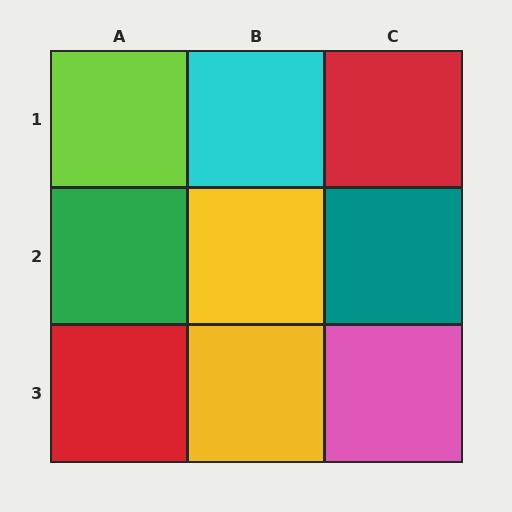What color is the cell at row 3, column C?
Pink.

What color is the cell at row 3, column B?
Yellow.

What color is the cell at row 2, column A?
Green.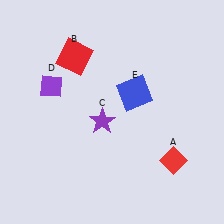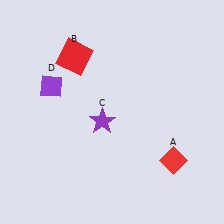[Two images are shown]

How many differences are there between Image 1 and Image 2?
There is 1 difference between the two images.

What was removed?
The blue square (E) was removed in Image 2.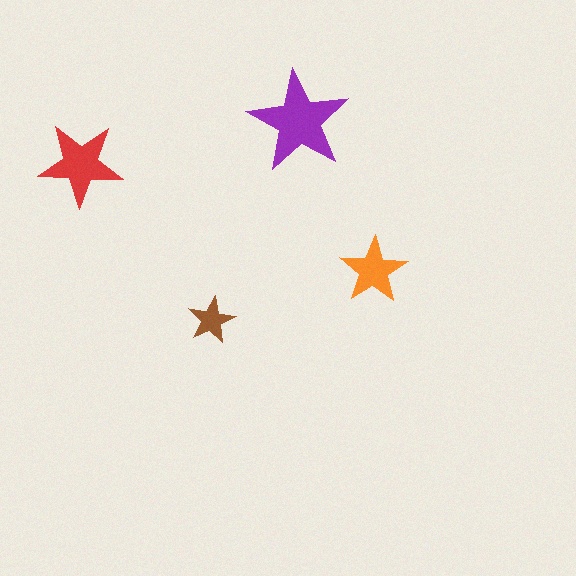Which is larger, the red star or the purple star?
The purple one.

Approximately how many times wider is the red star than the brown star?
About 2 times wider.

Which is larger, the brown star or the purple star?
The purple one.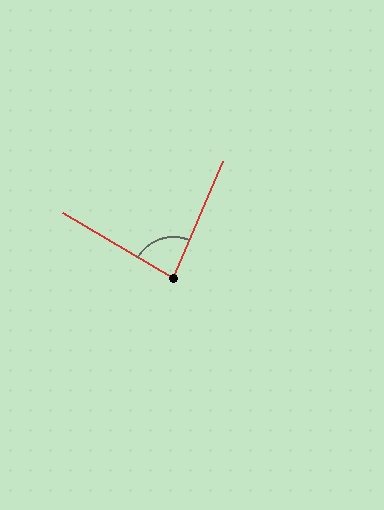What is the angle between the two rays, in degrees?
Approximately 83 degrees.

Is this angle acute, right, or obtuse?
It is acute.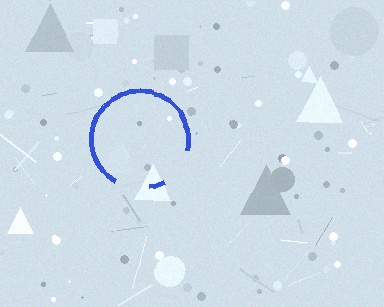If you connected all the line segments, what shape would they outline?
They would outline a circle.